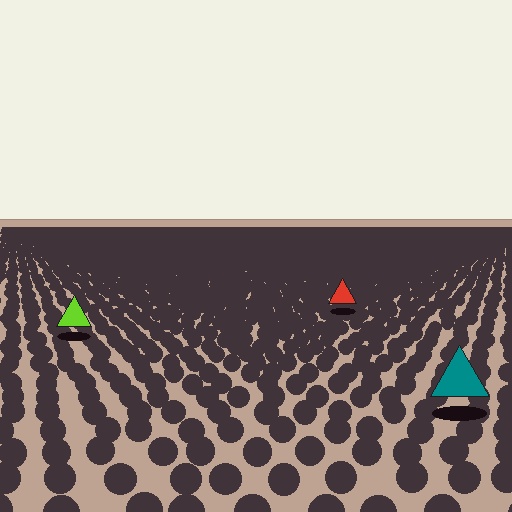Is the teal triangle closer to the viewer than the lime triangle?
Yes. The teal triangle is closer — you can tell from the texture gradient: the ground texture is coarser near it.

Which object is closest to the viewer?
The teal triangle is closest. The texture marks near it are larger and more spread out.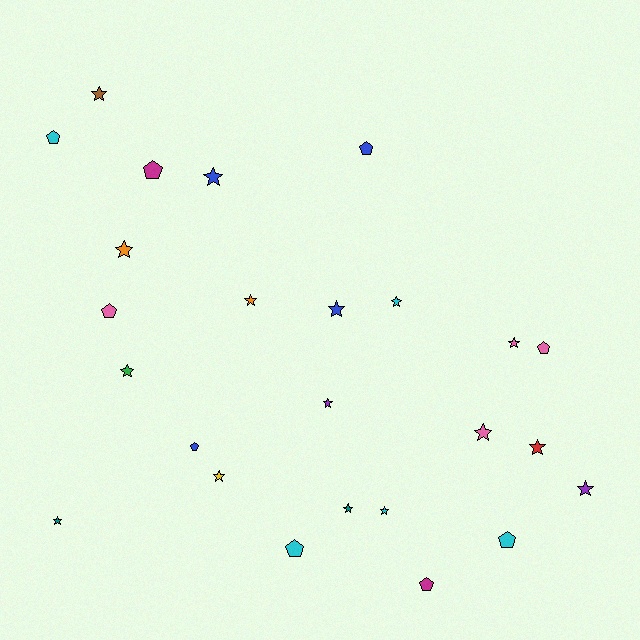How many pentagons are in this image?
There are 9 pentagons.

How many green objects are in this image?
There is 1 green object.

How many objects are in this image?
There are 25 objects.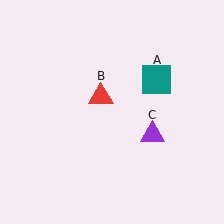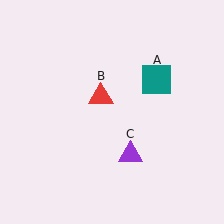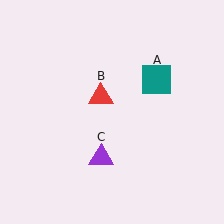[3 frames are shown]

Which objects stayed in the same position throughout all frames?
Teal square (object A) and red triangle (object B) remained stationary.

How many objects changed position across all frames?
1 object changed position: purple triangle (object C).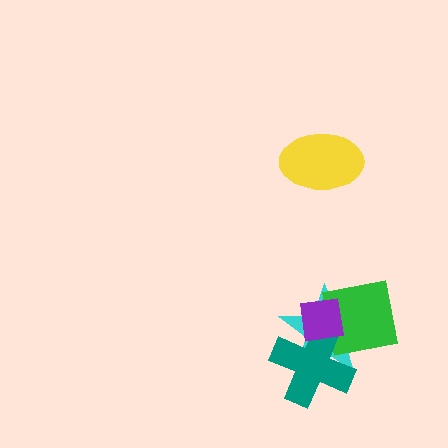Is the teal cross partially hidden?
Yes, it is partially covered by another shape.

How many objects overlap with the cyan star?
3 objects overlap with the cyan star.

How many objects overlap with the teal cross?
3 objects overlap with the teal cross.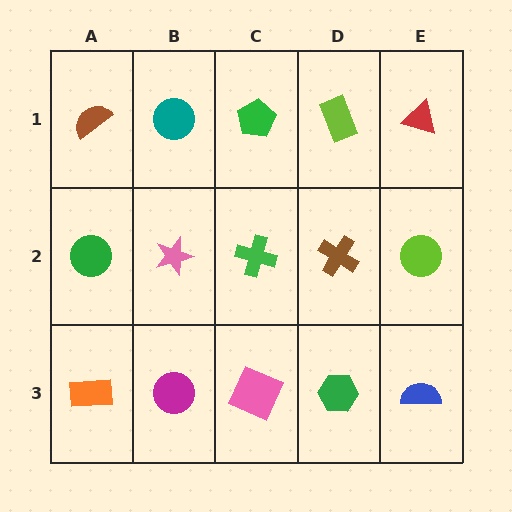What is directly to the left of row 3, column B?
An orange rectangle.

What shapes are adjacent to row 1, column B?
A pink star (row 2, column B), a brown semicircle (row 1, column A), a green pentagon (row 1, column C).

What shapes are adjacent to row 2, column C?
A green pentagon (row 1, column C), a pink square (row 3, column C), a pink star (row 2, column B), a brown cross (row 2, column D).